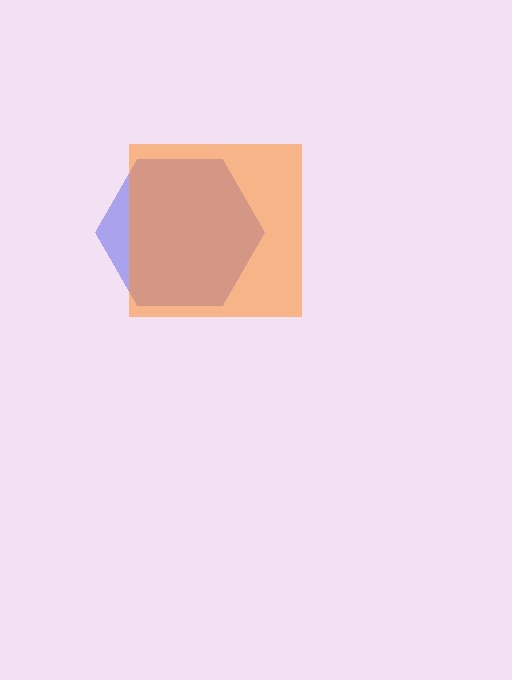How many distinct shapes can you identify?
There are 2 distinct shapes: a blue hexagon, an orange square.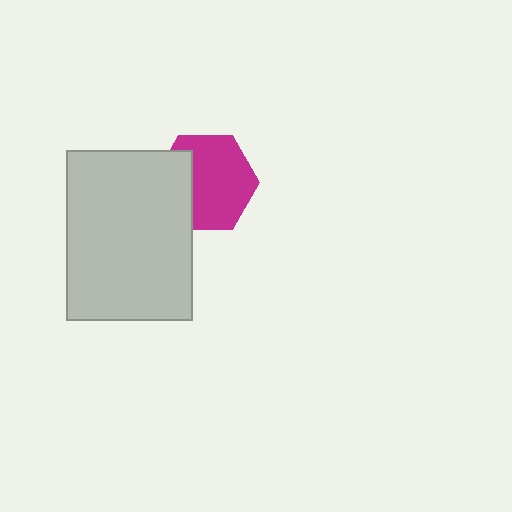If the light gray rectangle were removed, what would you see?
You would see the complete magenta hexagon.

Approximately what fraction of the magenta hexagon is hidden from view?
Roughly 32% of the magenta hexagon is hidden behind the light gray rectangle.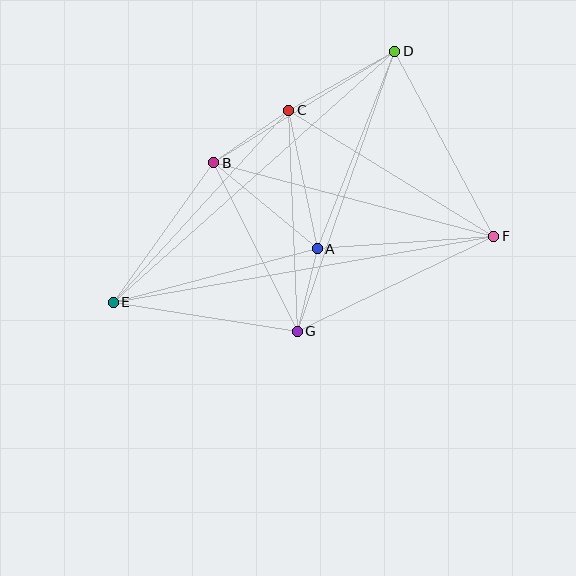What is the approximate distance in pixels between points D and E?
The distance between D and E is approximately 377 pixels.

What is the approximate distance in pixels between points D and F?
The distance between D and F is approximately 210 pixels.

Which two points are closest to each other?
Points A and G are closest to each other.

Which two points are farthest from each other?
Points E and F are farthest from each other.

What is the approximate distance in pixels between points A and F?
The distance between A and F is approximately 177 pixels.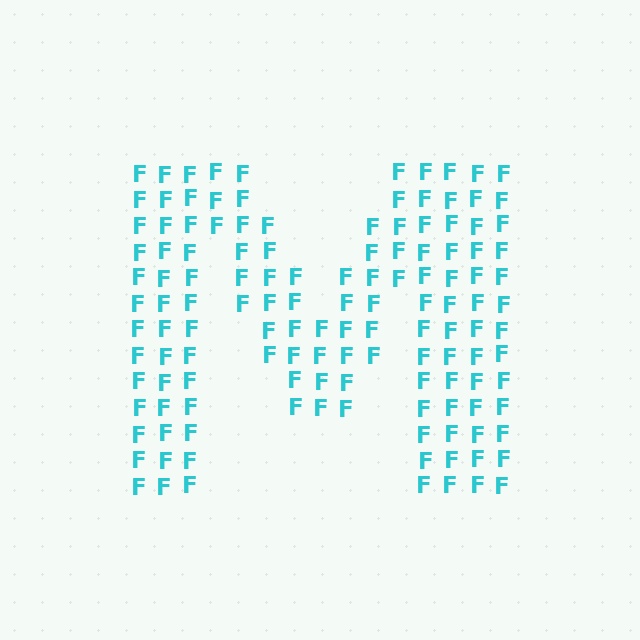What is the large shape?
The large shape is the letter M.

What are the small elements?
The small elements are letter F's.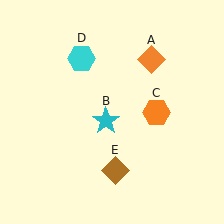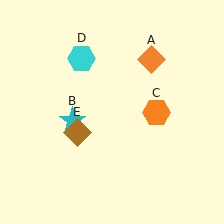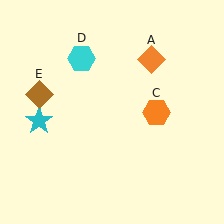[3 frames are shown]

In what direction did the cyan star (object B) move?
The cyan star (object B) moved left.